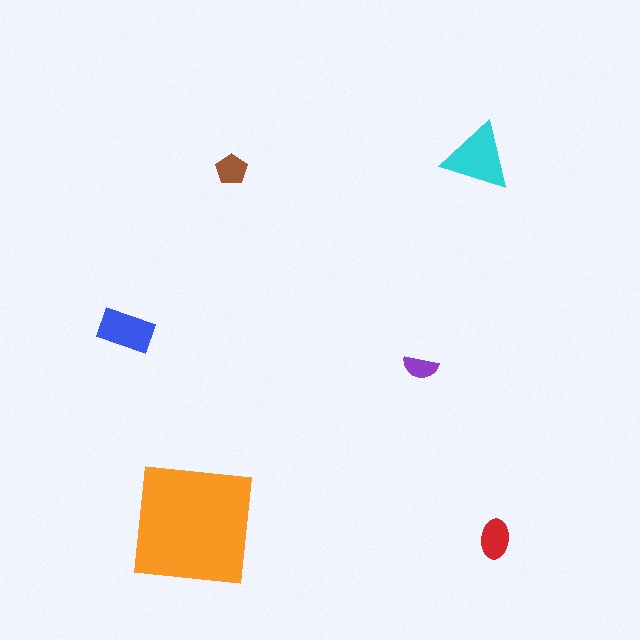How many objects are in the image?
There are 6 objects in the image.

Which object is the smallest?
The purple semicircle.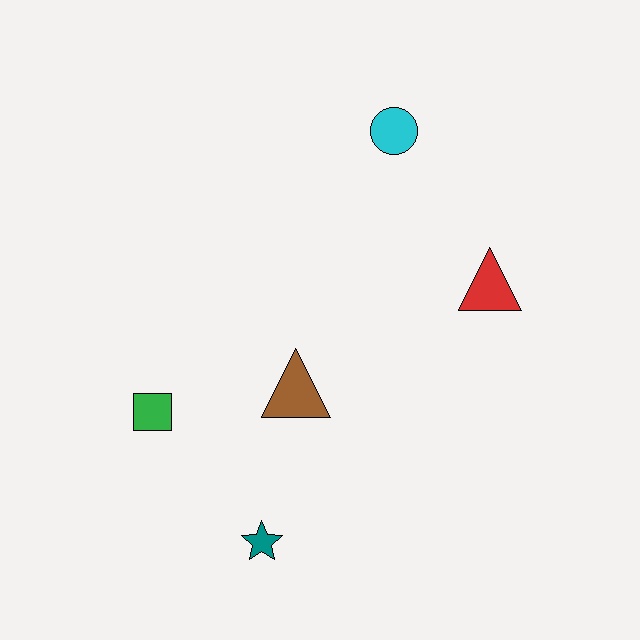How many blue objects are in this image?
There are no blue objects.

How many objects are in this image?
There are 5 objects.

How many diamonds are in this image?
There are no diamonds.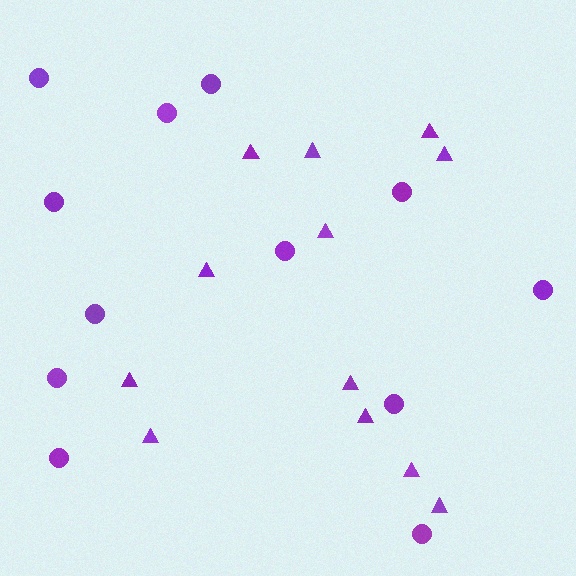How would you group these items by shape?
There are 2 groups: one group of triangles (12) and one group of circles (12).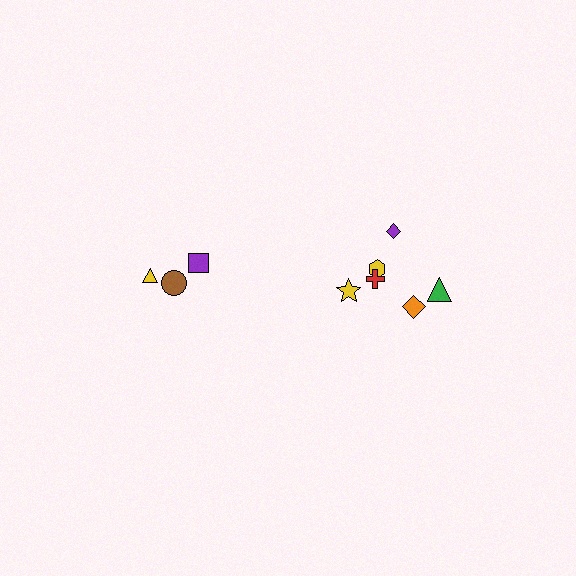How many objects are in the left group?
There are 3 objects.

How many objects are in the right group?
There are 6 objects.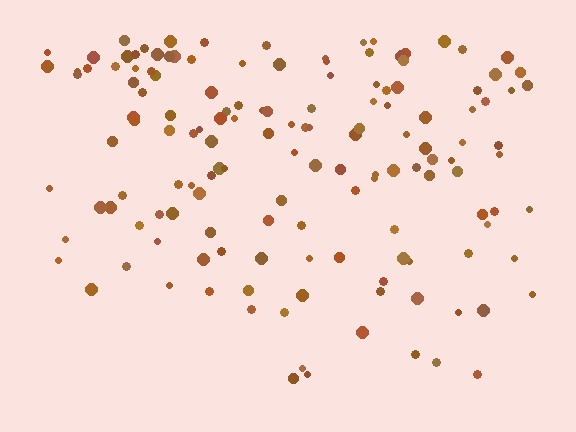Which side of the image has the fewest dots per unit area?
The bottom.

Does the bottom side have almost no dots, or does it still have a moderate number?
Still a moderate number, just noticeably fewer than the top.